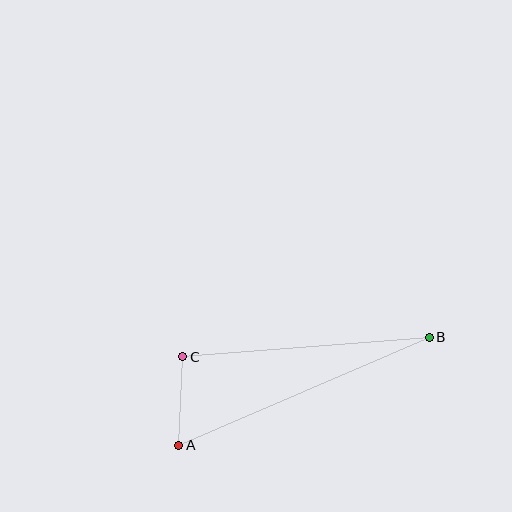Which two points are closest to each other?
Points A and C are closest to each other.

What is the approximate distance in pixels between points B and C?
The distance between B and C is approximately 248 pixels.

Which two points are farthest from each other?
Points A and B are farthest from each other.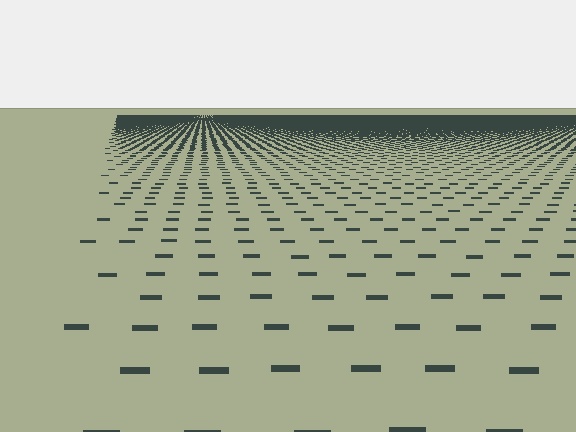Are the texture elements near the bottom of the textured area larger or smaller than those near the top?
Larger. Near the bottom, elements are closer to the viewer and appear at a bigger on-screen size.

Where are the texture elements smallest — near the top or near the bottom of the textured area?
Near the top.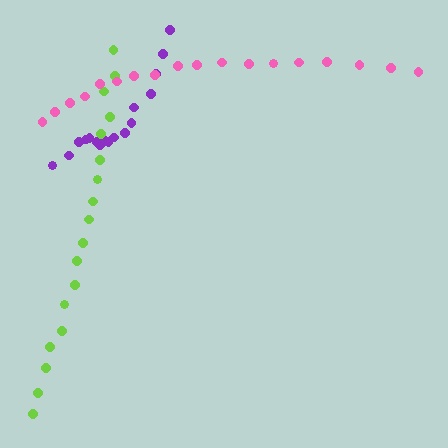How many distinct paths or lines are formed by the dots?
There are 3 distinct paths.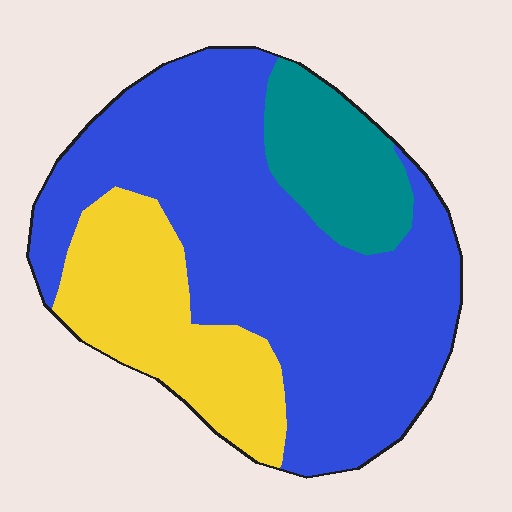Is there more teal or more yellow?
Yellow.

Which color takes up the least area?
Teal, at roughly 15%.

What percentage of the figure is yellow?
Yellow covers 23% of the figure.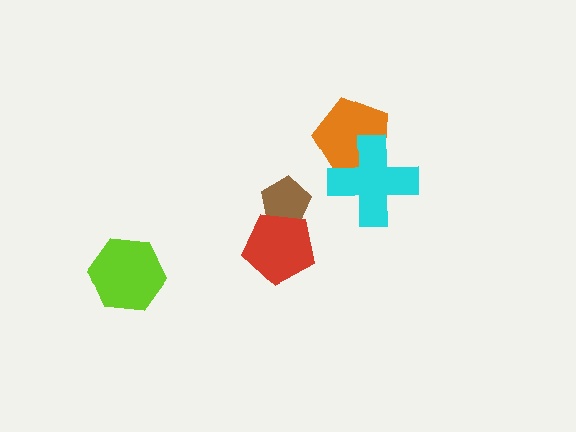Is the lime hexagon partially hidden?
No, no other shape covers it.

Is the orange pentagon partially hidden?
Yes, it is partially covered by another shape.